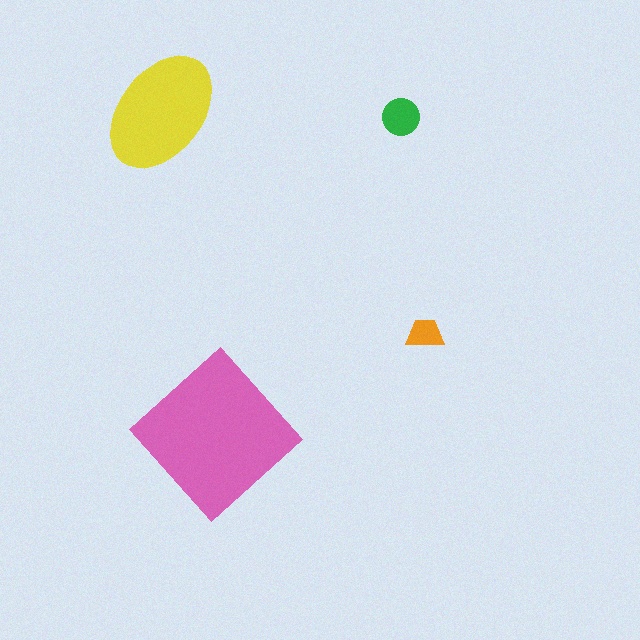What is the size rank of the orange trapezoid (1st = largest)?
4th.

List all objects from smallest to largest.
The orange trapezoid, the green circle, the yellow ellipse, the pink diamond.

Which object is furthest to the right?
The orange trapezoid is rightmost.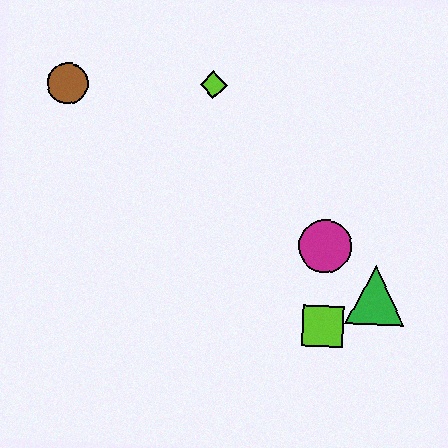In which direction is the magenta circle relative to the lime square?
The magenta circle is above the lime square.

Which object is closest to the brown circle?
The lime diamond is closest to the brown circle.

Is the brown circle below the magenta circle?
No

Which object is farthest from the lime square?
The brown circle is farthest from the lime square.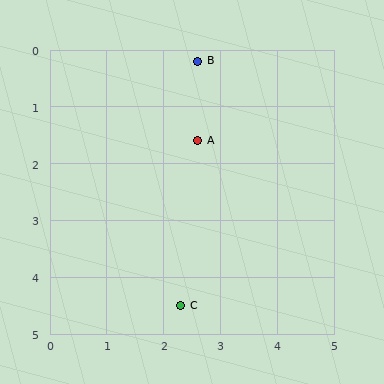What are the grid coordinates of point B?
Point B is at approximately (2.6, 0.2).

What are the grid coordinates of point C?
Point C is at approximately (2.3, 4.5).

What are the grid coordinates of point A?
Point A is at approximately (2.6, 1.6).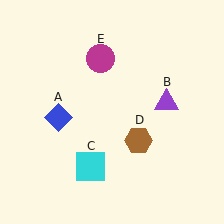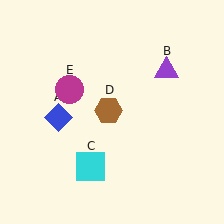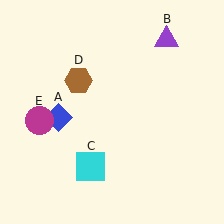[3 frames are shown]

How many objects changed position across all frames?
3 objects changed position: purple triangle (object B), brown hexagon (object D), magenta circle (object E).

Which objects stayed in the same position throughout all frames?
Blue diamond (object A) and cyan square (object C) remained stationary.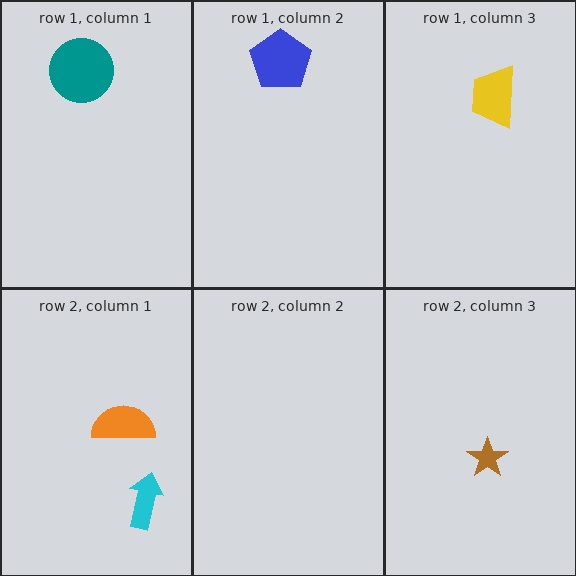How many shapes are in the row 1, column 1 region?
1.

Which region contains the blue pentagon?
The row 1, column 2 region.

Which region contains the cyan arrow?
The row 2, column 1 region.